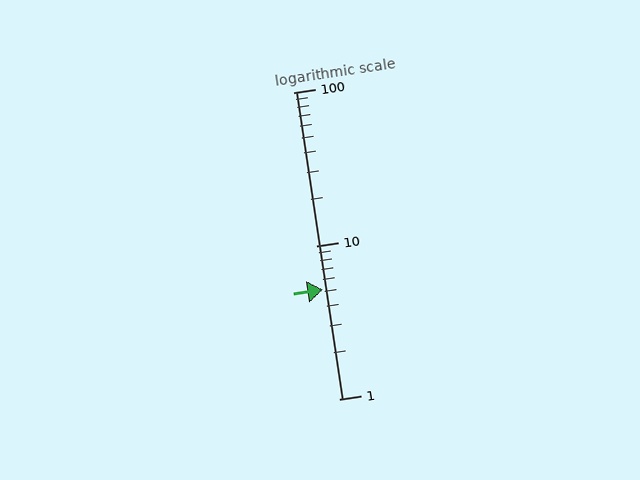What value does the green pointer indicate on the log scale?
The pointer indicates approximately 5.2.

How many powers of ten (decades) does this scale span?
The scale spans 2 decades, from 1 to 100.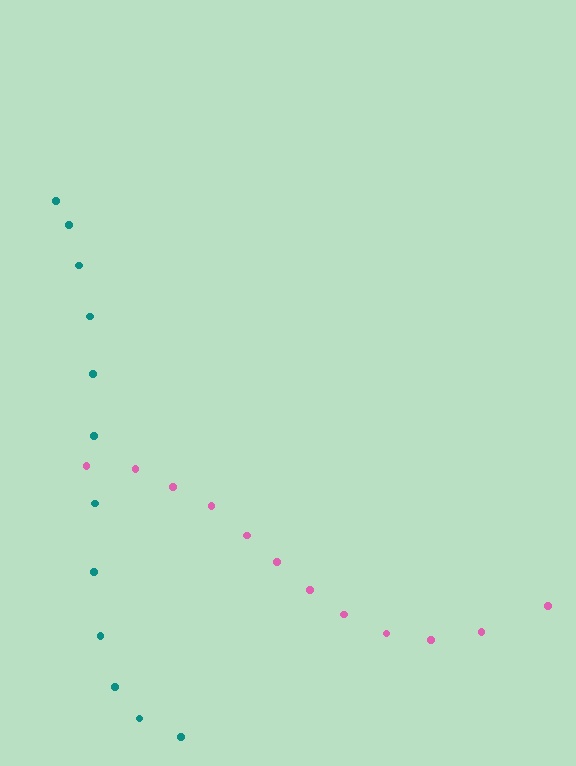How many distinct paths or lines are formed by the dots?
There are 2 distinct paths.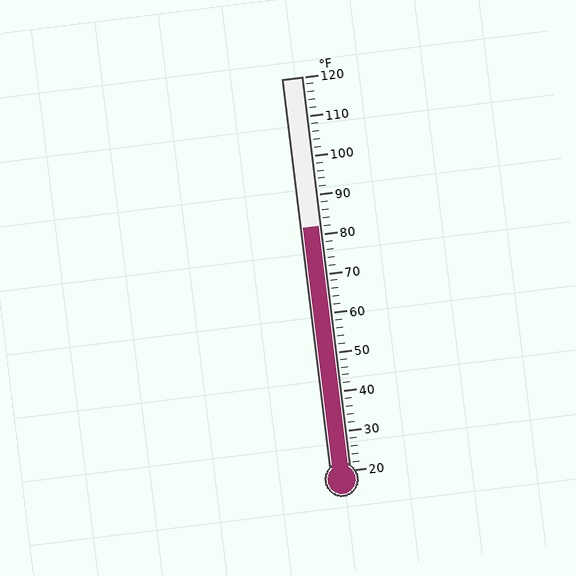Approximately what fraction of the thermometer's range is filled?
The thermometer is filled to approximately 60% of its range.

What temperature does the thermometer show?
The thermometer shows approximately 82°F.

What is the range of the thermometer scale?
The thermometer scale ranges from 20°F to 120°F.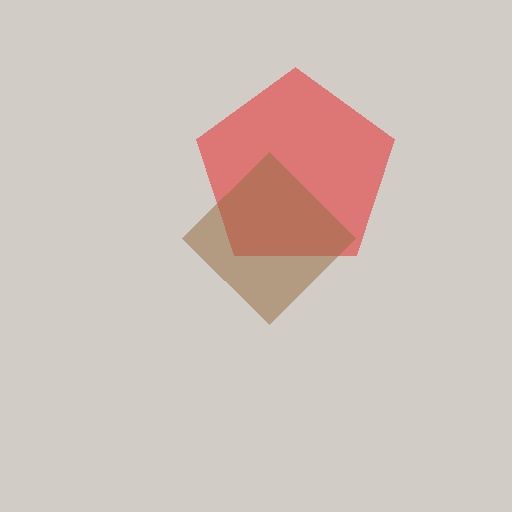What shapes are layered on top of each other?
The layered shapes are: a red pentagon, a brown diamond.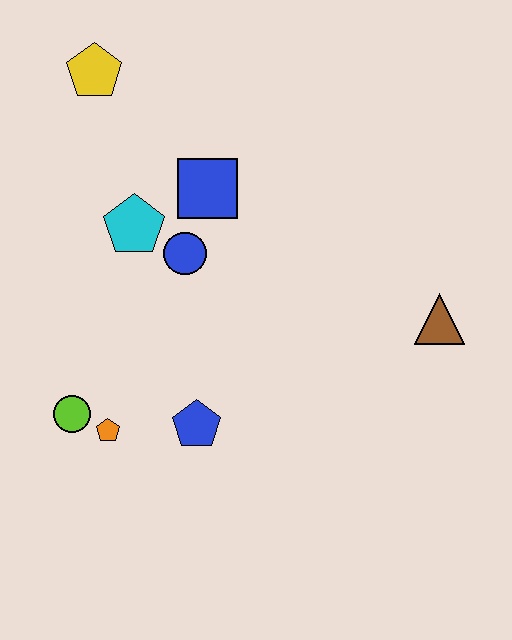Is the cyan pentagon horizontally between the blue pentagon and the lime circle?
Yes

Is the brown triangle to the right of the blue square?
Yes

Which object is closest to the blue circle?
The cyan pentagon is closest to the blue circle.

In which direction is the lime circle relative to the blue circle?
The lime circle is below the blue circle.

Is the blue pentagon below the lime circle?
Yes